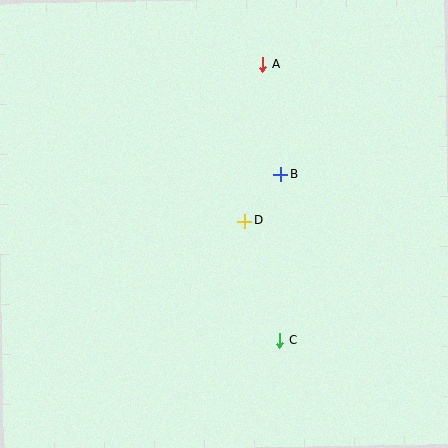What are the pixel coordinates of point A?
Point A is at (263, 64).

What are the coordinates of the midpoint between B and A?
The midpoint between B and A is at (272, 119).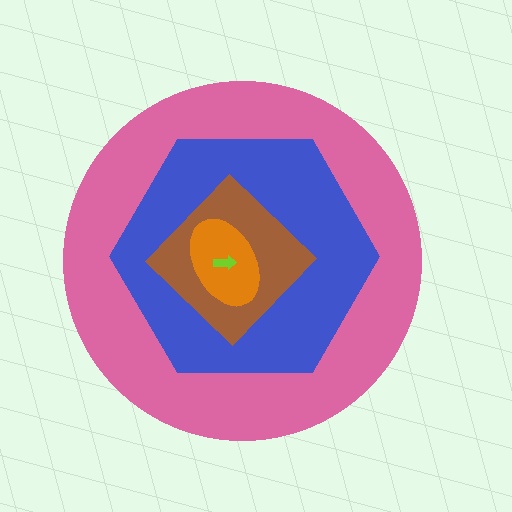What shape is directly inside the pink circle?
The blue hexagon.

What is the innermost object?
The lime arrow.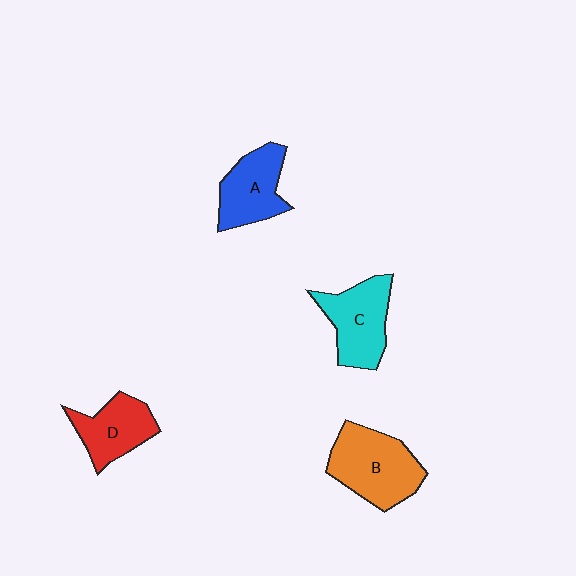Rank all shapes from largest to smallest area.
From largest to smallest: B (orange), C (cyan), A (blue), D (red).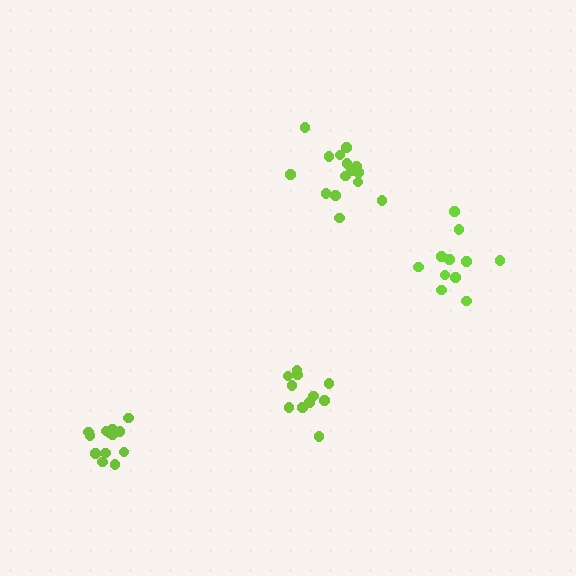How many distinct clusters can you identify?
There are 4 distinct clusters.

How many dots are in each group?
Group 1: 15 dots, Group 2: 13 dots, Group 3: 11 dots, Group 4: 11 dots (50 total).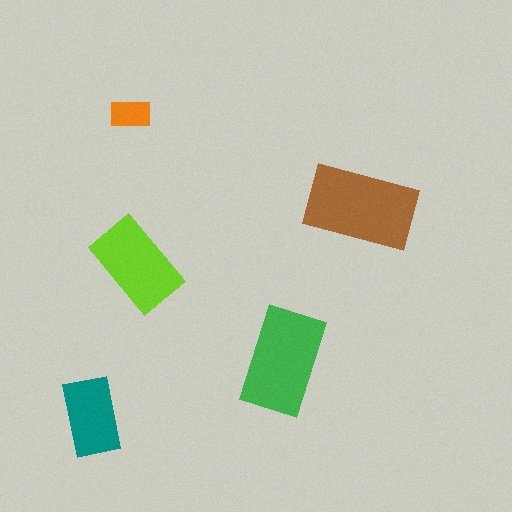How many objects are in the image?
There are 5 objects in the image.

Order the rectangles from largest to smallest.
the brown one, the green one, the lime one, the teal one, the orange one.